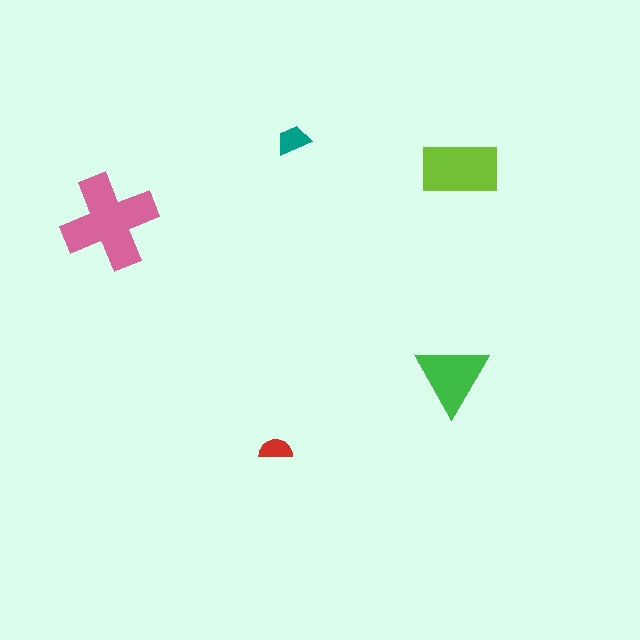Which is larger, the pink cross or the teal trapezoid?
The pink cross.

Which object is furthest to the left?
The pink cross is leftmost.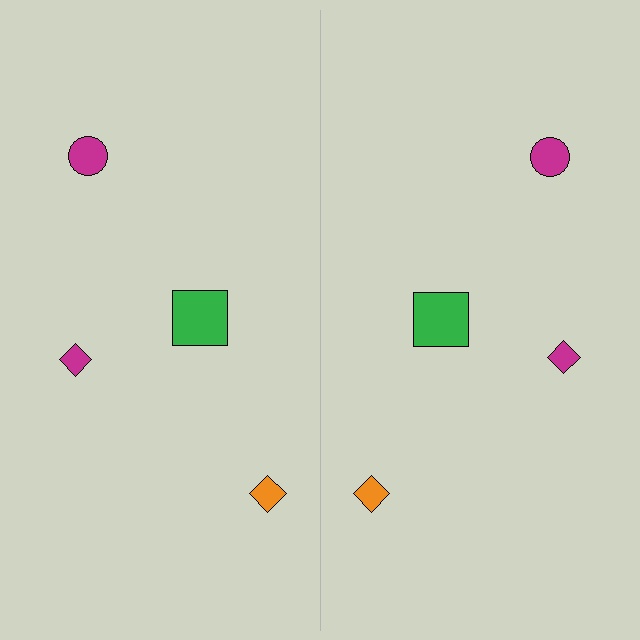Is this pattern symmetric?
Yes, this pattern has bilateral (reflection) symmetry.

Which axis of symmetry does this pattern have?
The pattern has a vertical axis of symmetry running through the center of the image.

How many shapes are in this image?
There are 8 shapes in this image.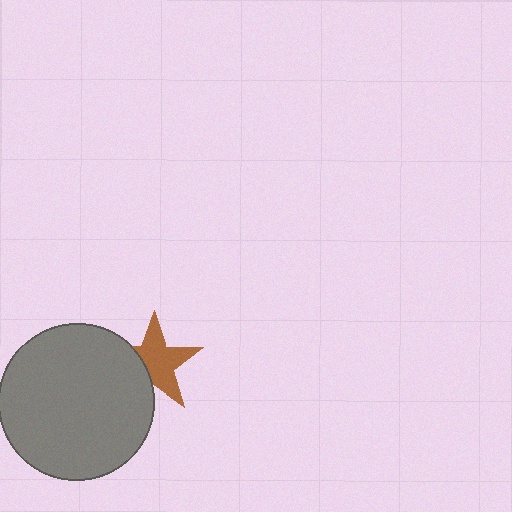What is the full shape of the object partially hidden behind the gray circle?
The partially hidden object is a brown star.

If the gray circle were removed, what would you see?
You would see the complete brown star.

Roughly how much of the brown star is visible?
Most of it is visible (roughly 67%).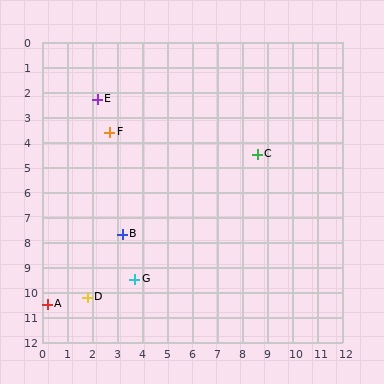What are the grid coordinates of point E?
Point E is at approximately (2.2, 2.3).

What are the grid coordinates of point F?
Point F is at approximately (2.7, 3.6).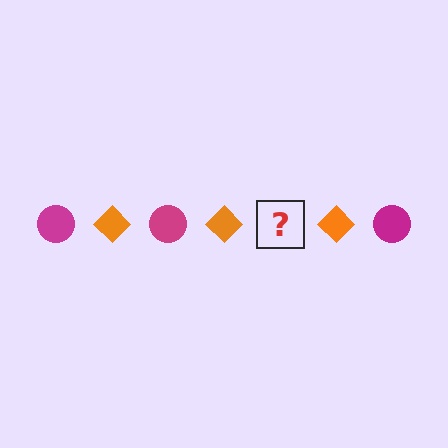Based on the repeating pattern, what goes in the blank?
The blank should be a magenta circle.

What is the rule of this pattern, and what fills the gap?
The rule is that the pattern alternates between magenta circle and orange diamond. The gap should be filled with a magenta circle.